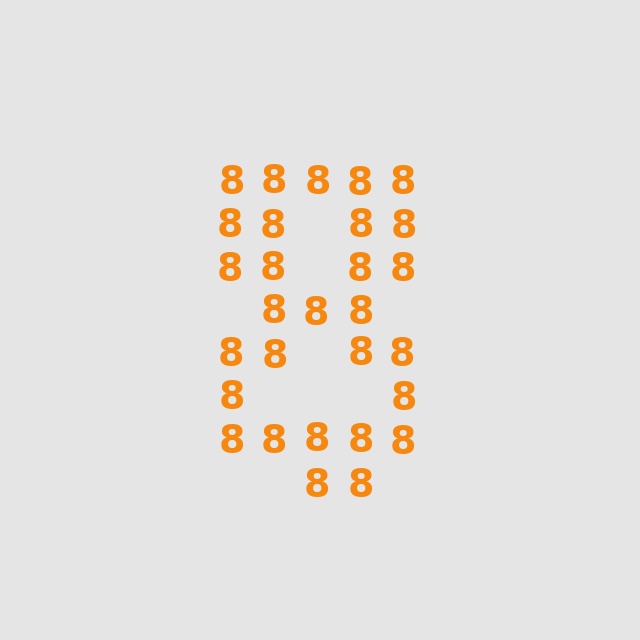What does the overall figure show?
The overall figure shows the digit 8.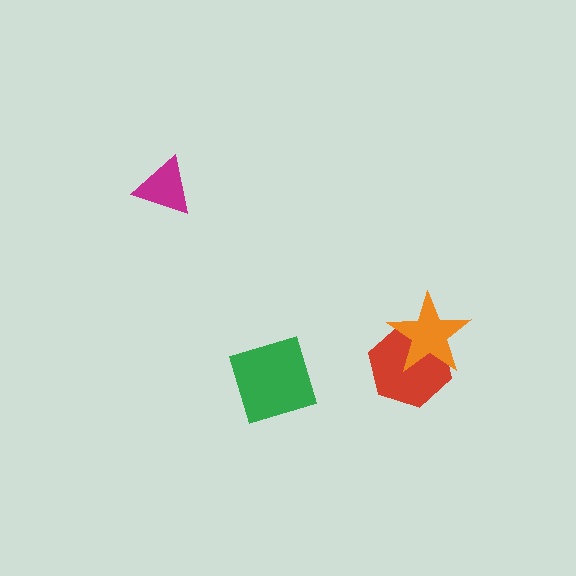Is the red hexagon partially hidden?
Yes, it is partially covered by another shape.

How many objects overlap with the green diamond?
0 objects overlap with the green diamond.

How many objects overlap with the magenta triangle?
0 objects overlap with the magenta triangle.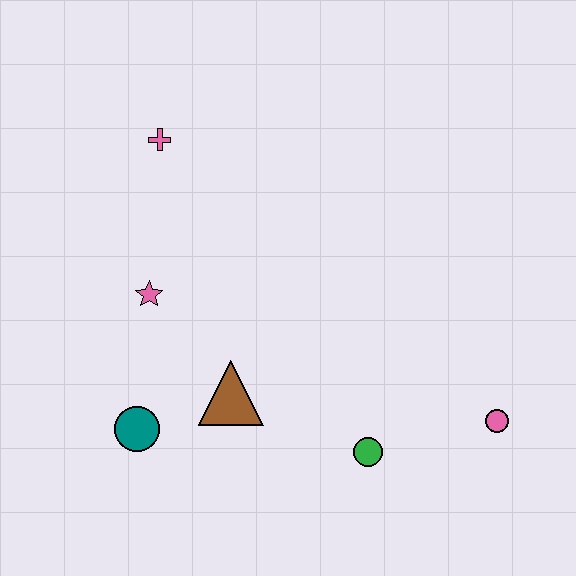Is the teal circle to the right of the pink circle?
No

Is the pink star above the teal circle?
Yes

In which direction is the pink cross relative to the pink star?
The pink cross is above the pink star.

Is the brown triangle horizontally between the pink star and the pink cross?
No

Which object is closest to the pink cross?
The pink star is closest to the pink cross.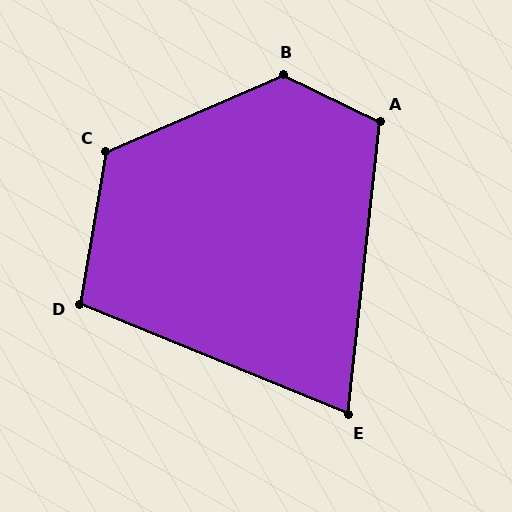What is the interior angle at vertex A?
Approximately 109 degrees (obtuse).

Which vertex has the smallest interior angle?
E, at approximately 74 degrees.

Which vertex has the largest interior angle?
B, at approximately 131 degrees.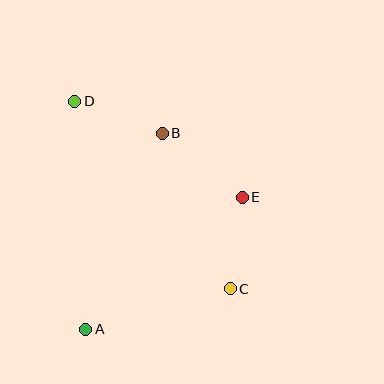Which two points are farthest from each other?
Points C and D are farthest from each other.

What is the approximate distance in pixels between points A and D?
The distance between A and D is approximately 229 pixels.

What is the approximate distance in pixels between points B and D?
The distance between B and D is approximately 93 pixels.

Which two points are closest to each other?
Points C and E are closest to each other.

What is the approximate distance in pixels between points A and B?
The distance between A and B is approximately 210 pixels.